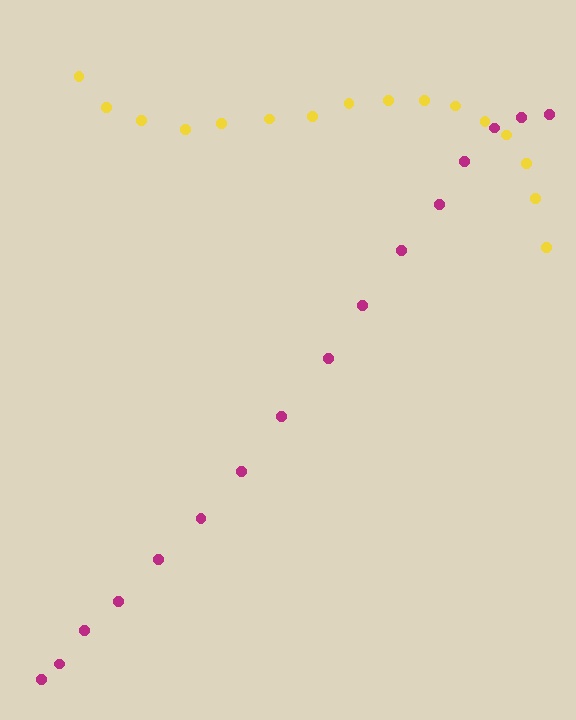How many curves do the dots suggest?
There are 2 distinct paths.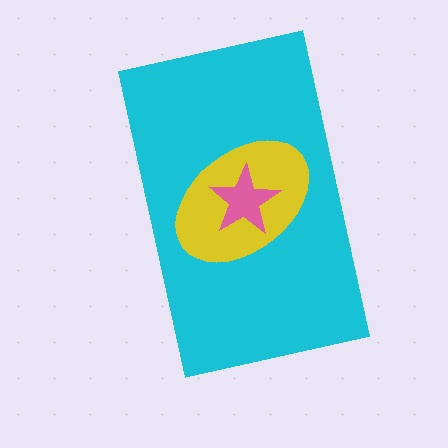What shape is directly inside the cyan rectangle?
The yellow ellipse.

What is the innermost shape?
The pink star.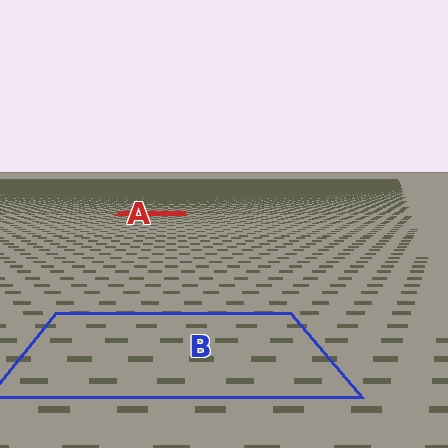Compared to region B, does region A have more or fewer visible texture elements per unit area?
Region A has more texture elements per unit area — they are packed more densely because it is farther away.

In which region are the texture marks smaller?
The texture marks are smaller in region A, because it is farther away.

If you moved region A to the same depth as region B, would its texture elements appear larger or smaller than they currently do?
They would appear larger. At a closer depth, the same texture elements are projected at a bigger on-screen size.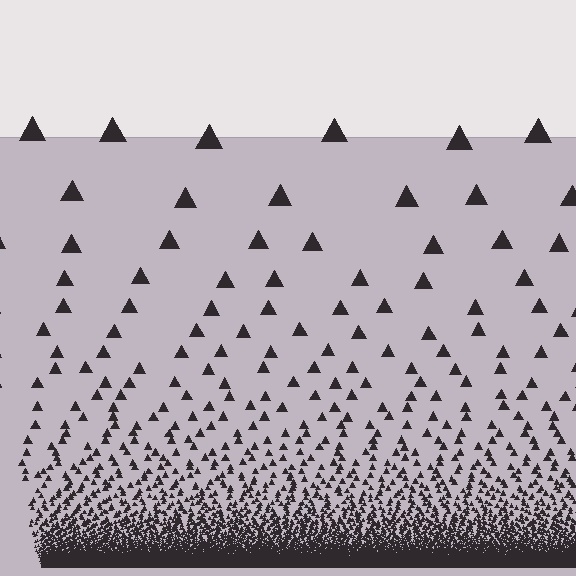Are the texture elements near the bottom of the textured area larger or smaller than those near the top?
Smaller. The gradient is inverted — elements near the bottom are smaller and denser.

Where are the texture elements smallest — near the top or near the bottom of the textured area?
Near the bottom.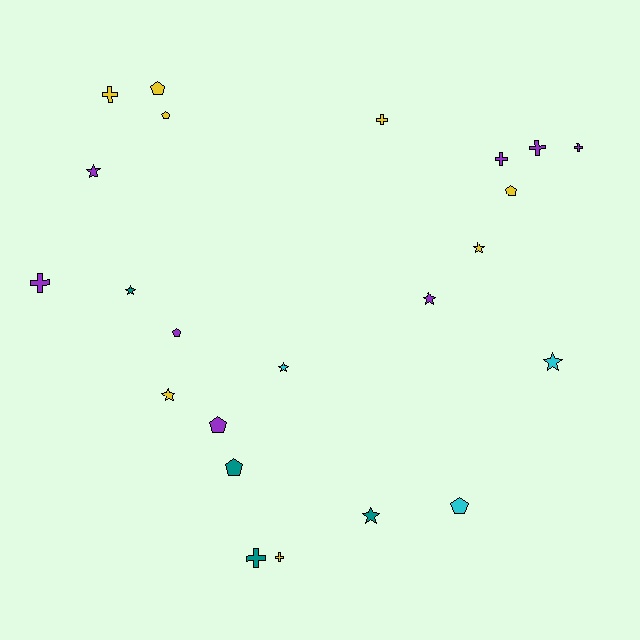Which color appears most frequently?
Purple, with 8 objects.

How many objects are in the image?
There are 23 objects.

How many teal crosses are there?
There is 1 teal cross.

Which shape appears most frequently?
Cross, with 8 objects.